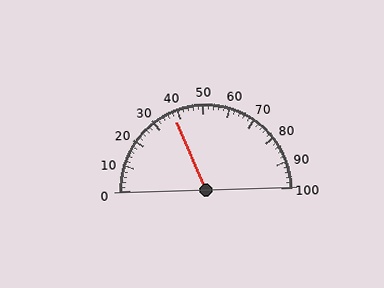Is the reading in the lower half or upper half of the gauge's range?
The reading is in the lower half of the range (0 to 100).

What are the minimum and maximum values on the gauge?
The gauge ranges from 0 to 100.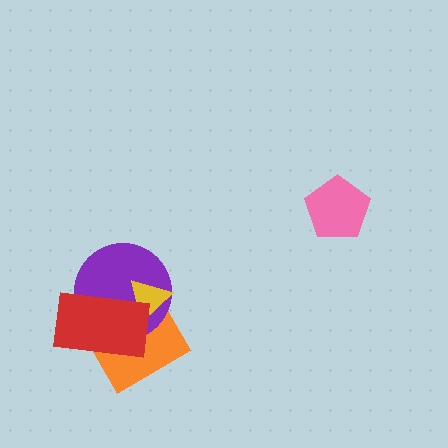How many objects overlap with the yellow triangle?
3 objects overlap with the yellow triangle.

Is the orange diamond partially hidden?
Yes, it is partially covered by another shape.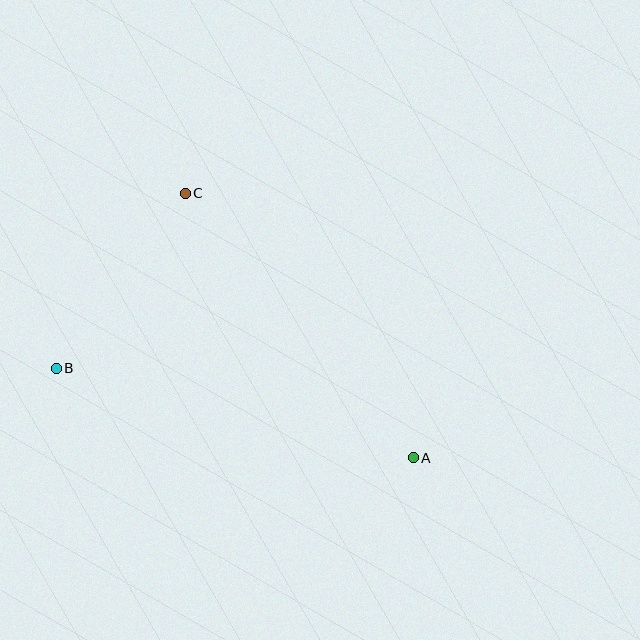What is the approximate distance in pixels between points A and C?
The distance between A and C is approximately 349 pixels.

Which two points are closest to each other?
Points B and C are closest to each other.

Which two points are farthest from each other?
Points A and B are farthest from each other.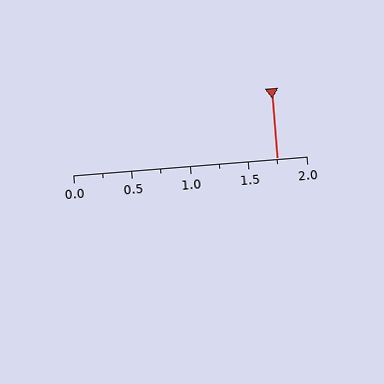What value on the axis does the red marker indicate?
The marker indicates approximately 1.75.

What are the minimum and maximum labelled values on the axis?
The axis runs from 0.0 to 2.0.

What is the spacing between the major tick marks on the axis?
The major ticks are spaced 0.5 apart.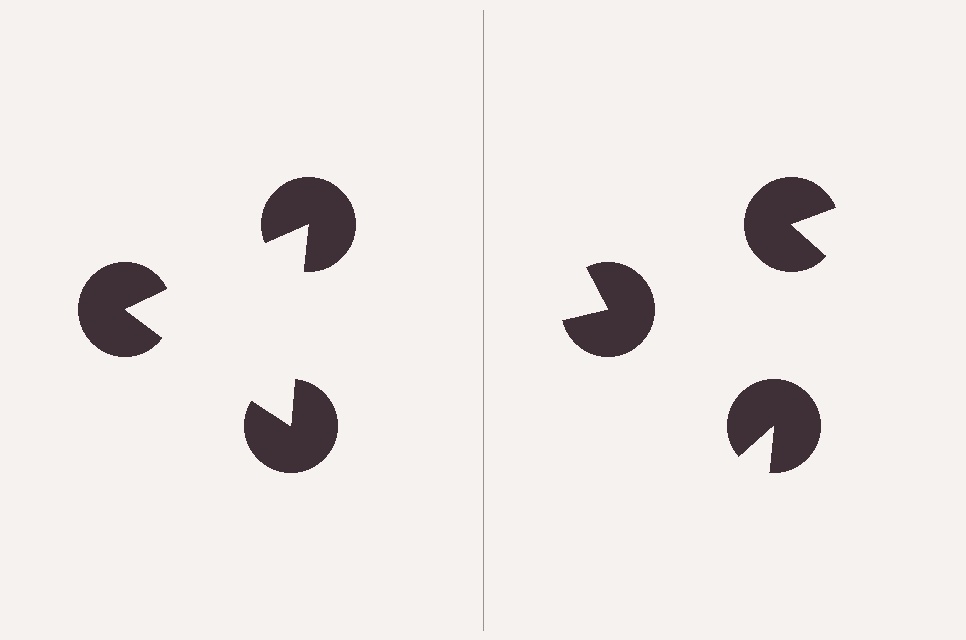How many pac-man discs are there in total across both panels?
6 — 3 on each side.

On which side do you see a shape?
An illusory triangle appears on the left side. On the right side the wedge cuts are rotated, so no coherent shape forms.